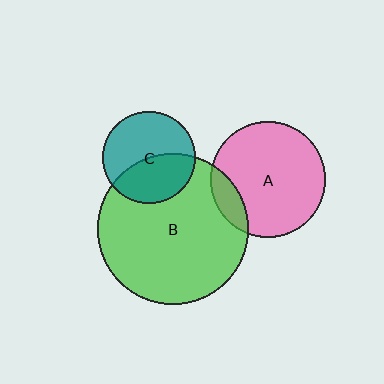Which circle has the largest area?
Circle B (green).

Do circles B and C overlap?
Yes.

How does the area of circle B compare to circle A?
Approximately 1.7 times.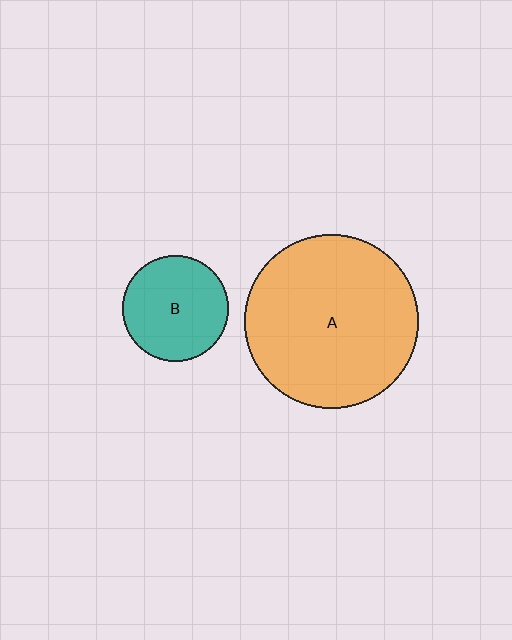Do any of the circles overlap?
No, none of the circles overlap.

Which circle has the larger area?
Circle A (orange).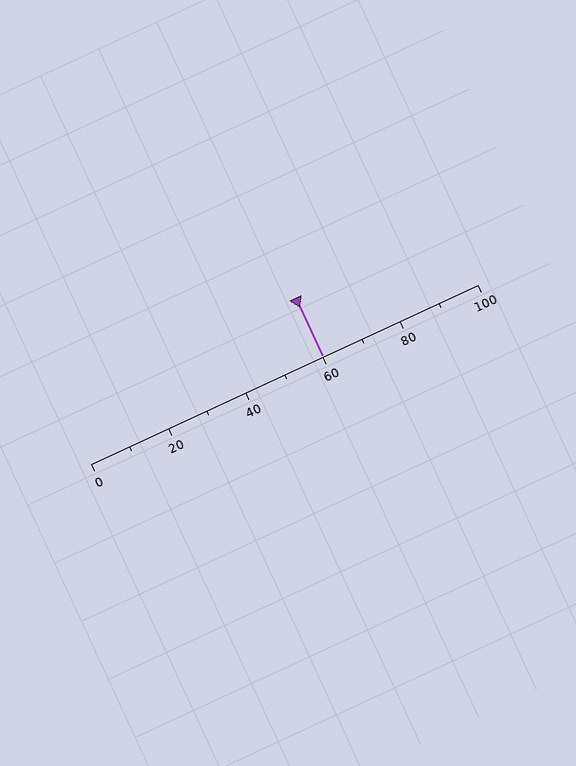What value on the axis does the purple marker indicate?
The marker indicates approximately 60.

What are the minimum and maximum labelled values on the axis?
The axis runs from 0 to 100.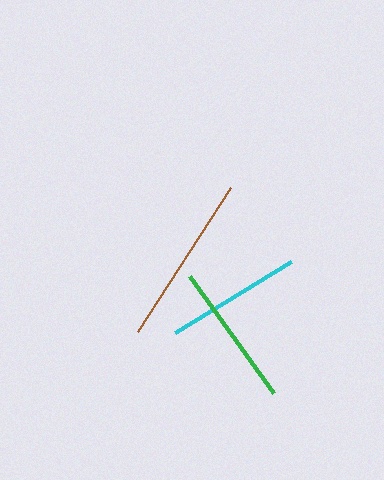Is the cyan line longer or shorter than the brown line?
The brown line is longer than the cyan line.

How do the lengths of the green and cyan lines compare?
The green and cyan lines are approximately the same length.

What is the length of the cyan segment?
The cyan segment is approximately 136 pixels long.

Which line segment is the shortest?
The cyan line is the shortest at approximately 136 pixels.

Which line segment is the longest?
The brown line is the longest at approximately 172 pixels.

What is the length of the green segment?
The green segment is approximately 144 pixels long.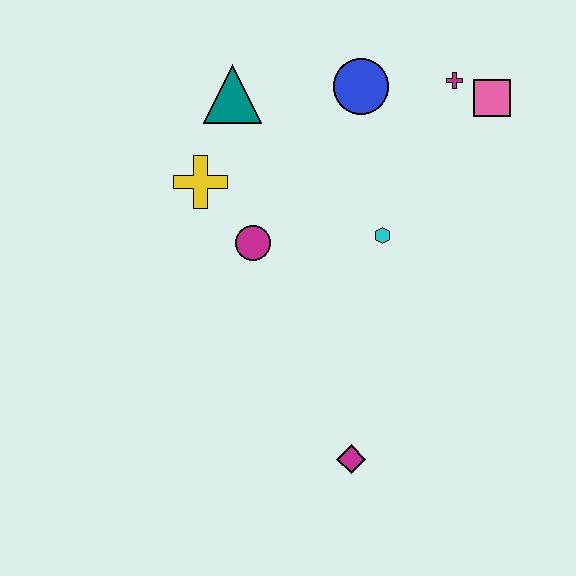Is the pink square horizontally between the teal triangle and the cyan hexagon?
No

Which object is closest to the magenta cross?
The pink square is closest to the magenta cross.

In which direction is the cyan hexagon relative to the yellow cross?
The cyan hexagon is to the right of the yellow cross.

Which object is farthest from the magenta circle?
The pink square is farthest from the magenta circle.